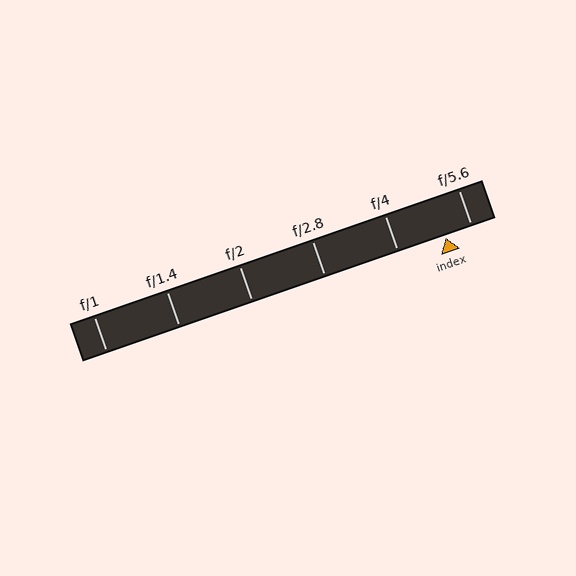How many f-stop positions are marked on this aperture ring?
There are 6 f-stop positions marked.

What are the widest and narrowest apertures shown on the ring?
The widest aperture shown is f/1 and the narrowest is f/5.6.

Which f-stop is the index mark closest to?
The index mark is closest to f/5.6.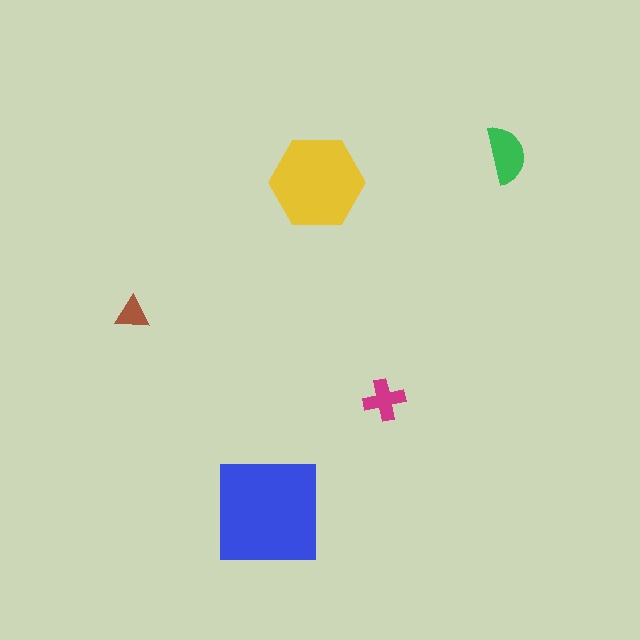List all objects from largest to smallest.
The blue square, the yellow hexagon, the green semicircle, the magenta cross, the brown triangle.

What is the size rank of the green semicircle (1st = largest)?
3rd.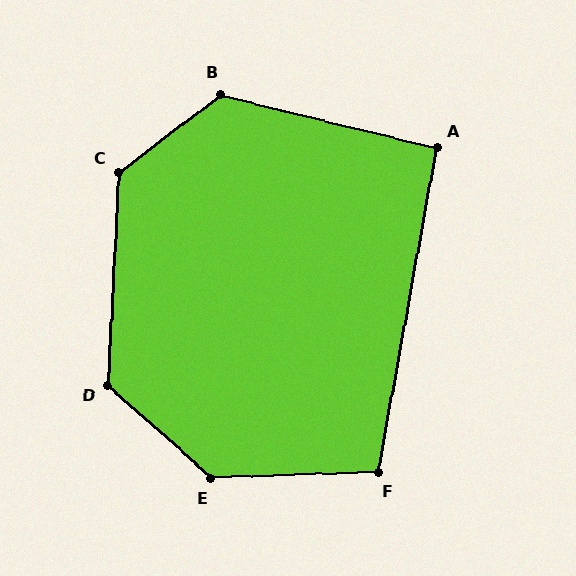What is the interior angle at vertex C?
Approximately 130 degrees (obtuse).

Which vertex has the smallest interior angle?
A, at approximately 93 degrees.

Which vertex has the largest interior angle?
E, at approximately 136 degrees.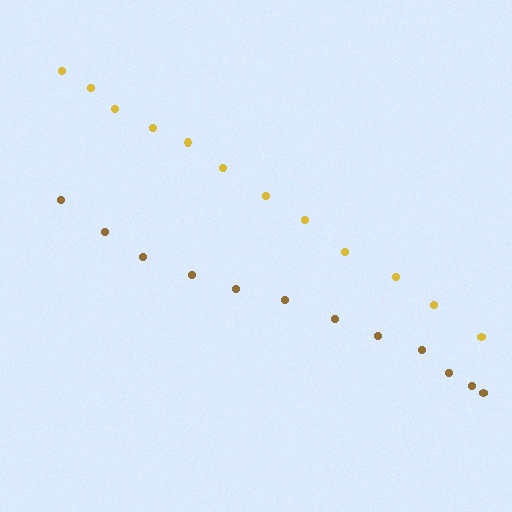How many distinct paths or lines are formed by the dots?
There are 2 distinct paths.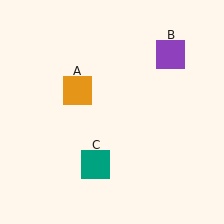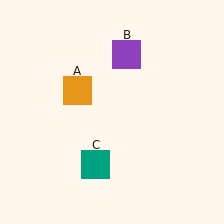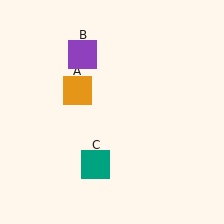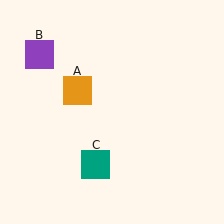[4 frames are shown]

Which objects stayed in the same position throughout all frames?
Orange square (object A) and teal square (object C) remained stationary.